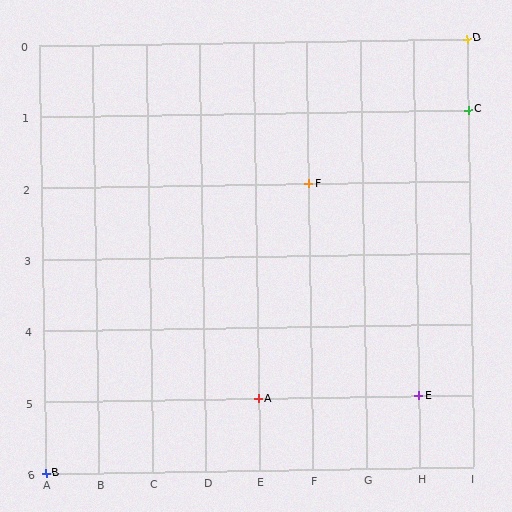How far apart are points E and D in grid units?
Points E and D are 1 column and 5 rows apart (about 5.1 grid units diagonally).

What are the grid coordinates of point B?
Point B is at grid coordinates (A, 6).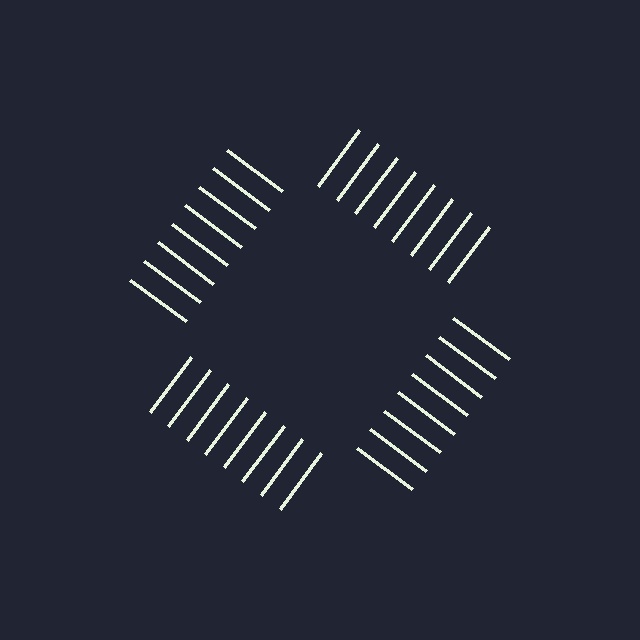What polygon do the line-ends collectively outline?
An illusory square — the line segments terminate on its edges but no continuous stroke is drawn.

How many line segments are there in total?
32 — 8 along each of the 4 edges.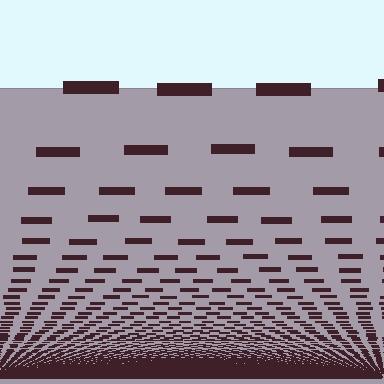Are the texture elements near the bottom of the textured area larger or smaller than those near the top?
Smaller. The gradient is inverted — elements near the bottom are smaller and denser.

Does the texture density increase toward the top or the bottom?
Density increases toward the bottom.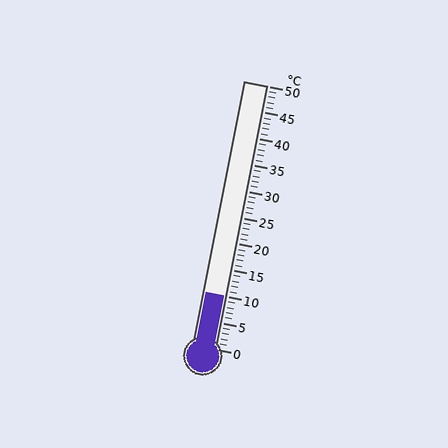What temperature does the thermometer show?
The thermometer shows approximately 10°C.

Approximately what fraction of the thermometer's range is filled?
The thermometer is filled to approximately 20% of its range.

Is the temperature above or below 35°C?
The temperature is below 35°C.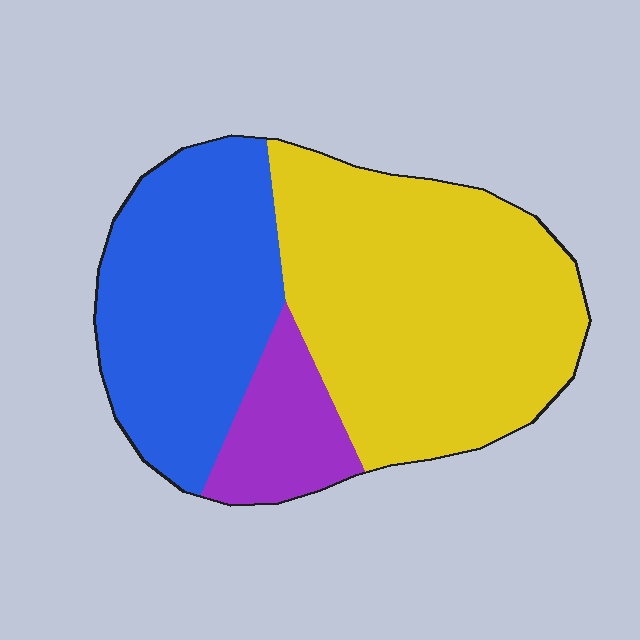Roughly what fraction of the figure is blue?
Blue takes up about one third (1/3) of the figure.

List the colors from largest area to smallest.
From largest to smallest: yellow, blue, purple.